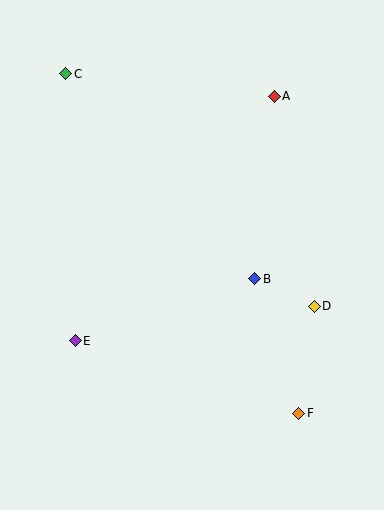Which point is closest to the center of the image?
Point B at (255, 279) is closest to the center.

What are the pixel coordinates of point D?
Point D is at (314, 306).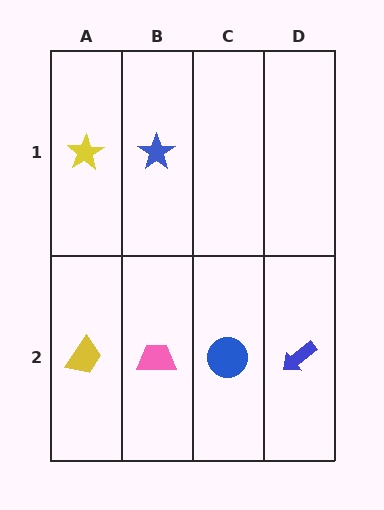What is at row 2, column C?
A blue circle.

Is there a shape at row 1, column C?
No, that cell is empty.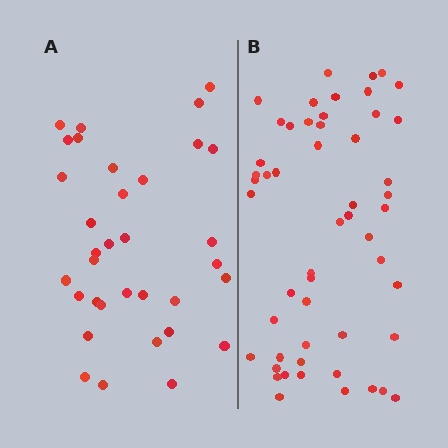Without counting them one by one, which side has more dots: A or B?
Region B (the right region) has more dots.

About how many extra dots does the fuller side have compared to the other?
Region B has approximately 20 more dots than region A.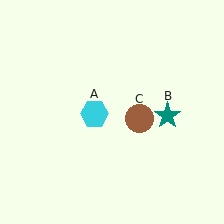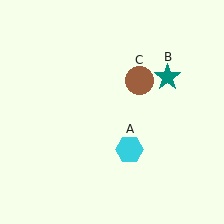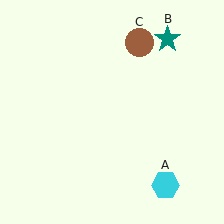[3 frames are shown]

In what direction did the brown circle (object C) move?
The brown circle (object C) moved up.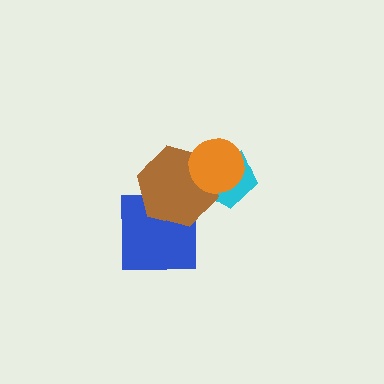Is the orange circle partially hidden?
No, no other shape covers it.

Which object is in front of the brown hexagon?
The orange circle is in front of the brown hexagon.